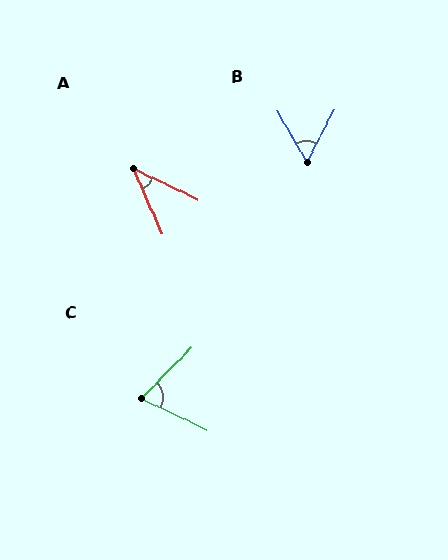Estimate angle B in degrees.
Approximately 57 degrees.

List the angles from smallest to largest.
A (41°), B (57°), C (71°).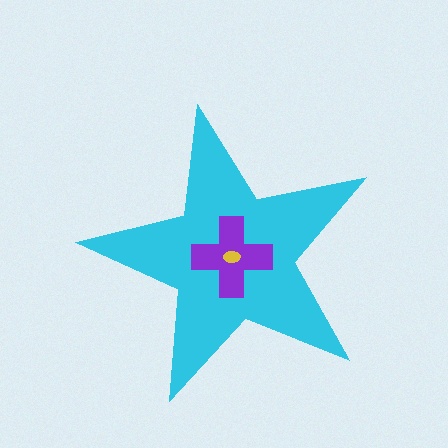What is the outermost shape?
The cyan star.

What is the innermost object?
The yellow ellipse.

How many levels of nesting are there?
3.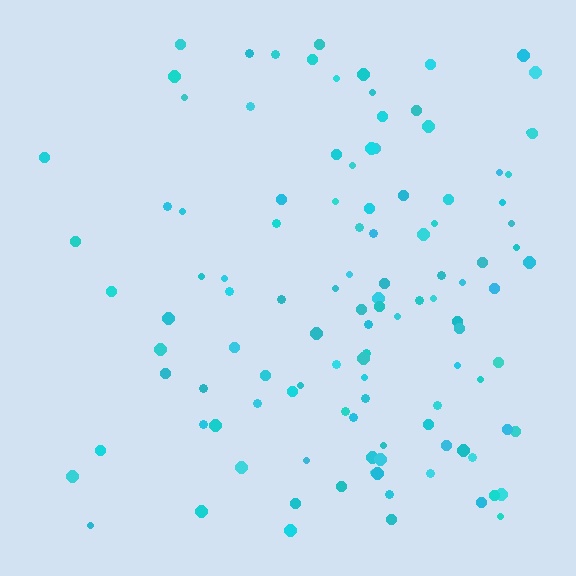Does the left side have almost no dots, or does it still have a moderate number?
Still a moderate number, just noticeably fewer than the right.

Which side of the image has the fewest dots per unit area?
The left.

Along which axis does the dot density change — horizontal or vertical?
Horizontal.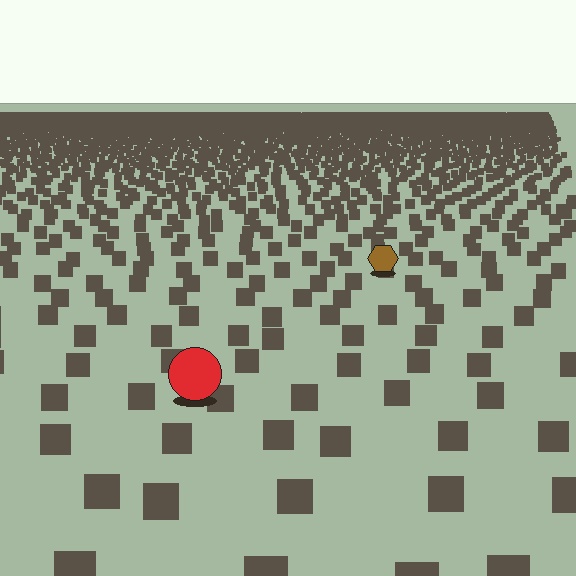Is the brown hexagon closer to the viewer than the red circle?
No. The red circle is closer — you can tell from the texture gradient: the ground texture is coarser near it.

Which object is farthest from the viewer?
The brown hexagon is farthest from the viewer. It appears smaller and the ground texture around it is denser.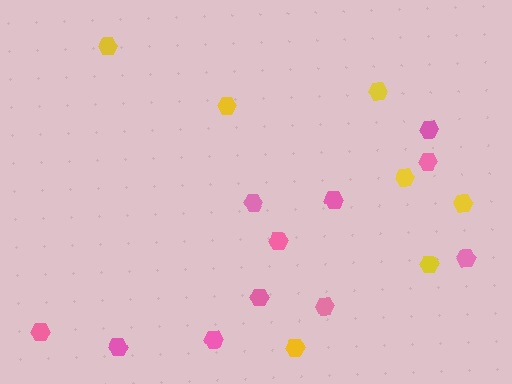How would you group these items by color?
There are 2 groups: one group of yellow hexagons (7) and one group of pink hexagons (11).